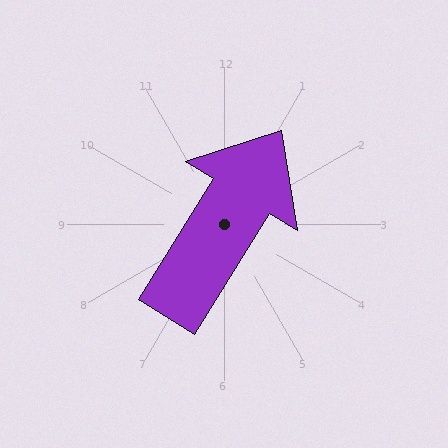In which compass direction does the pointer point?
Northeast.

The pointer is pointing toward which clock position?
Roughly 1 o'clock.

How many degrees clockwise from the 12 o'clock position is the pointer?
Approximately 32 degrees.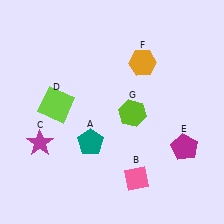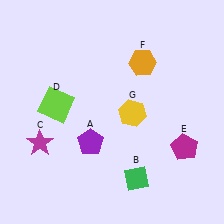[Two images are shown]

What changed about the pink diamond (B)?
In Image 1, B is pink. In Image 2, it changed to green.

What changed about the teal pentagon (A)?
In Image 1, A is teal. In Image 2, it changed to purple.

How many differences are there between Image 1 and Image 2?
There are 3 differences between the two images.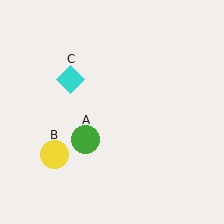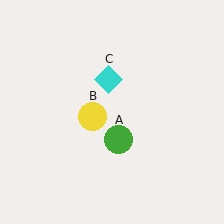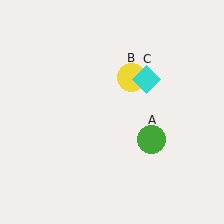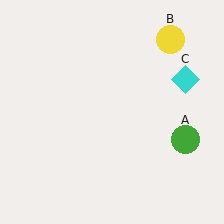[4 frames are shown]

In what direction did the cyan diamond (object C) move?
The cyan diamond (object C) moved right.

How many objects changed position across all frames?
3 objects changed position: green circle (object A), yellow circle (object B), cyan diamond (object C).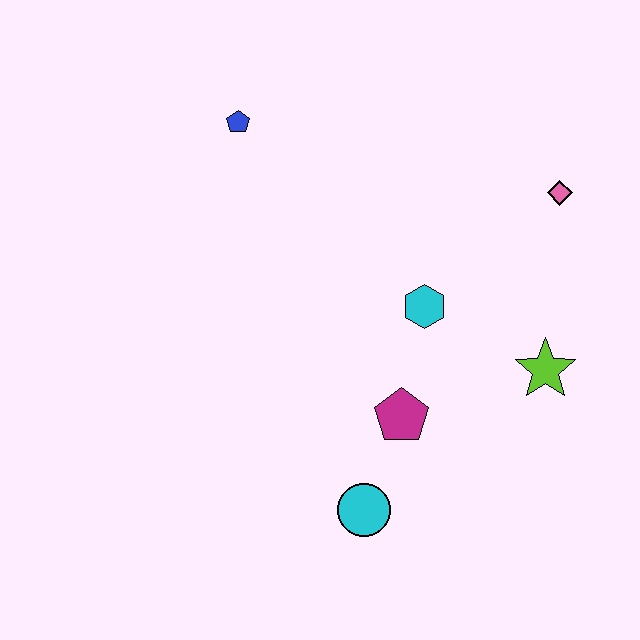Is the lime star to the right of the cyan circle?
Yes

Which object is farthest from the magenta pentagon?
The blue pentagon is farthest from the magenta pentagon.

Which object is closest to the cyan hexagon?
The magenta pentagon is closest to the cyan hexagon.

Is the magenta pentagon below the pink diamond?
Yes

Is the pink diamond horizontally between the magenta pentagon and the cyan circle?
No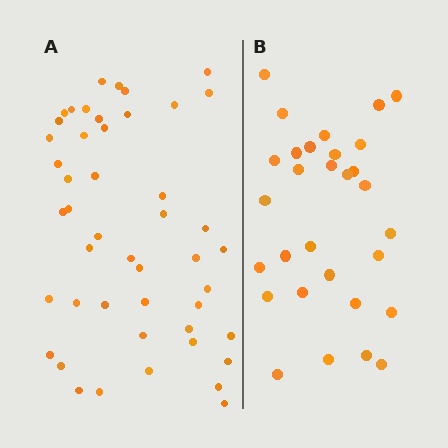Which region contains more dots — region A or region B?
Region A (the left region) has more dots.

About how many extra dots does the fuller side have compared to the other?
Region A has approximately 15 more dots than region B.